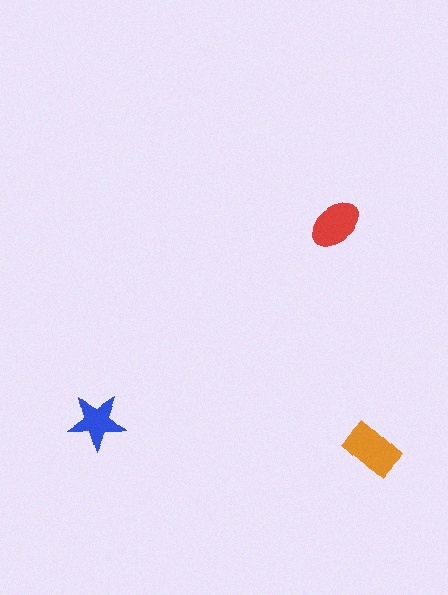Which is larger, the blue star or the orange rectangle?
The orange rectangle.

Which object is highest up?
The red ellipse is topmost.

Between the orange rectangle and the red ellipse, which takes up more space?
The orange rectangle.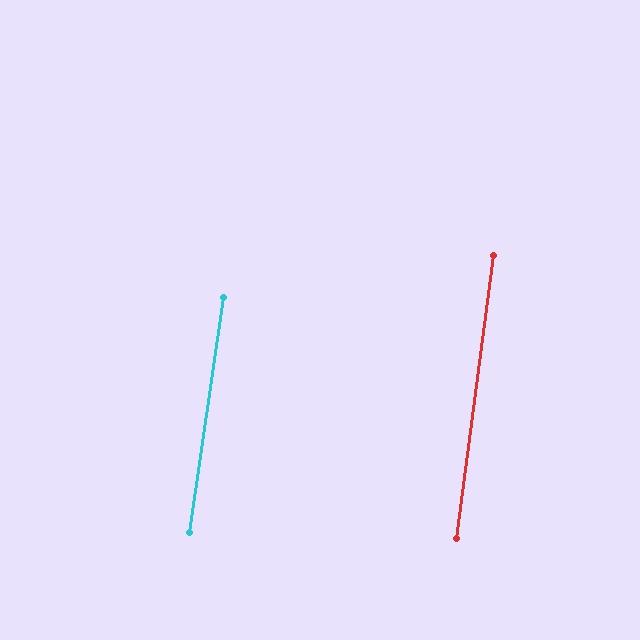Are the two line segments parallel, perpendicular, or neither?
Parallel — their directions differ by only 0.8°.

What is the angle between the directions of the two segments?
Approximately 1 degree.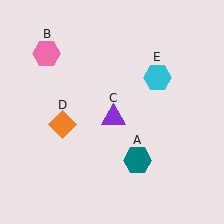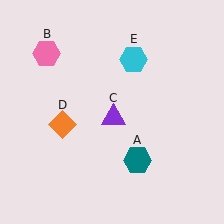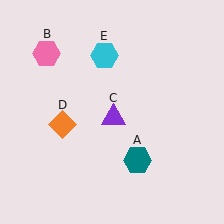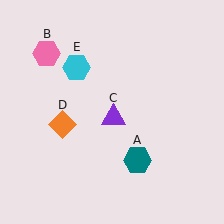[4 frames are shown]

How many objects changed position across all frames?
1 object changed position: cyan hexagon (object E).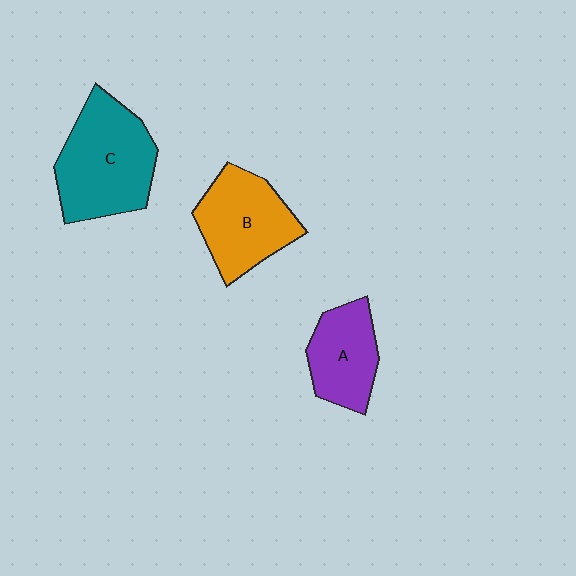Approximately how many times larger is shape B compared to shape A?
Approximately 1.3 times.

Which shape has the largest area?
Shape C (teal).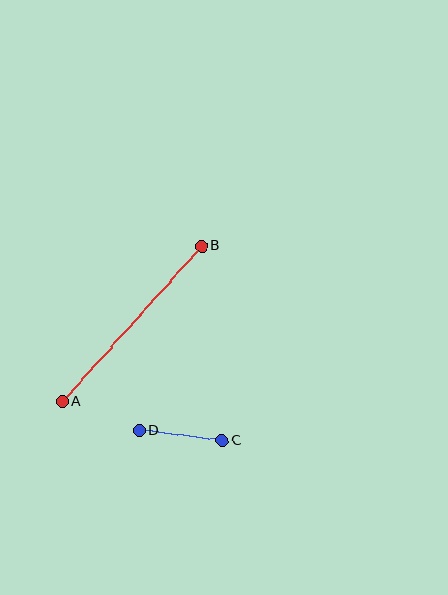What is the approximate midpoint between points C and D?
The midpoint is at approximately (181, 436) pixels.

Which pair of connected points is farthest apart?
Points A and B are farthest apart.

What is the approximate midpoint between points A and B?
The midpoint is at approximately (132, 324) pixels.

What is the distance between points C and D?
The distance is approximately 83 pixels.